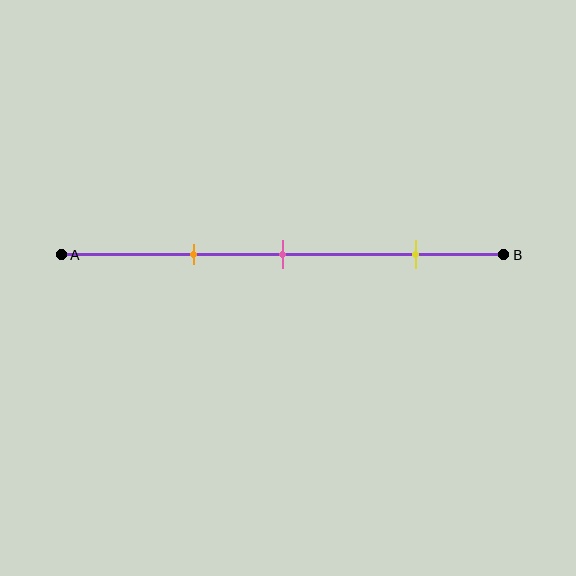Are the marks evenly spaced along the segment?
No, the marks are not evenly spaced.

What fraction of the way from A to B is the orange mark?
The orange mark is approximately 30% (0.3) of the way from A to B.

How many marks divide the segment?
There are 3 marks dividing the segment.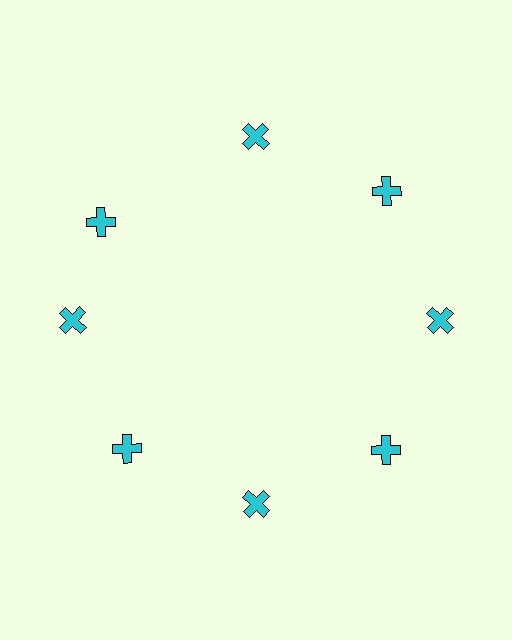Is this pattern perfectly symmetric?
No. The 8 cyan crosses are arranged in a ring, but one element near the 10 o'clock position is rotated out of alignment along the ring, breaking the 8-fold rotational symmetry.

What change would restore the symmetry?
The symmetry would be restored by rotating it back into even spacing with its neighbors so that all 8 crosses sit at equal angles and equal distance from the center.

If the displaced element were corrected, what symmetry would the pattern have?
It would have 8-fold rotational symmetry — the pattern would map onto itself every 45 degrees.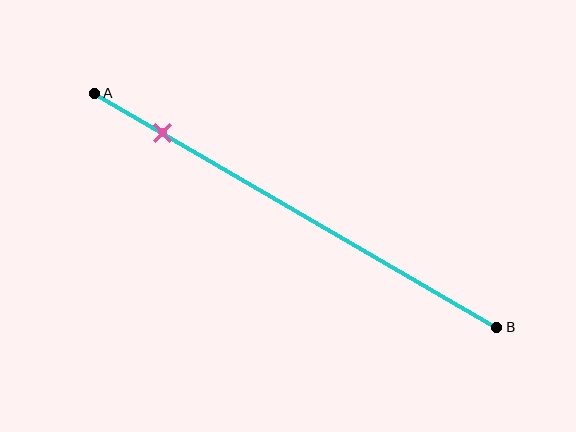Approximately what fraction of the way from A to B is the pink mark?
The pink mark is approximately 15% of the way from A to B.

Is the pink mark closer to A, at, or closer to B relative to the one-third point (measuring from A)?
The pink mark is closer to point A than the one-third point of segment AB.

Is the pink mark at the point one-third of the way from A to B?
No, the mark is at about 15% from A, not at the 33% one-third point.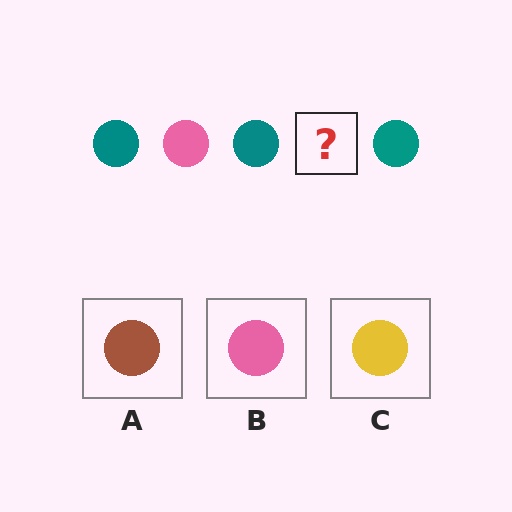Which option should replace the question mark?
Option B.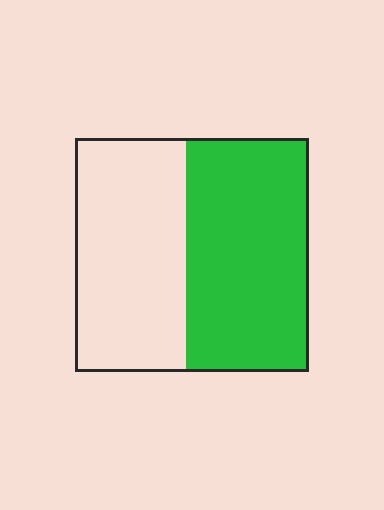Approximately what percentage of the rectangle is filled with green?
Approximately 55%.